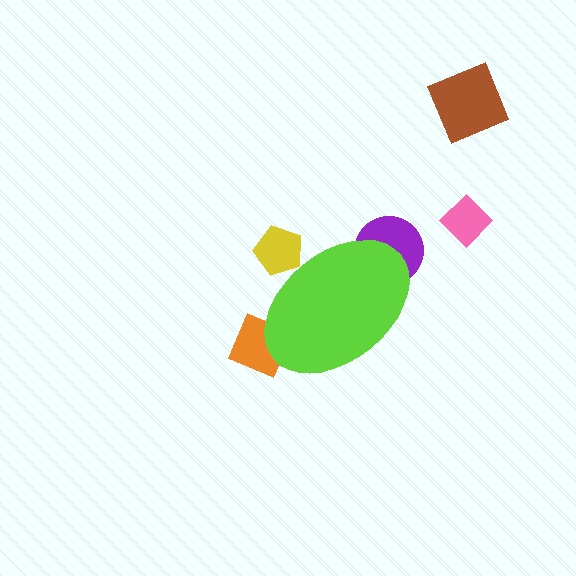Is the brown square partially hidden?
No, the brown square is fully visible.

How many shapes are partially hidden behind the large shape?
3 shapes are partially hidden.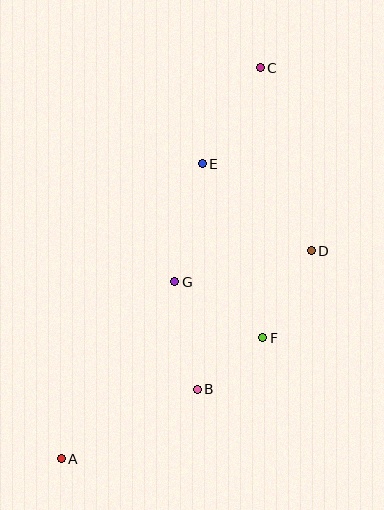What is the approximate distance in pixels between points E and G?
The distance between E and G is approximately 121 pixels.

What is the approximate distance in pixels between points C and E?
The distance between C and E is approximately 112 pixels.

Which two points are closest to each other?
Points B and F are closest to each other.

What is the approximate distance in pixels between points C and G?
The distance between C and G is approximately 230 pixels.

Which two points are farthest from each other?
Points A and C are farthest from each other.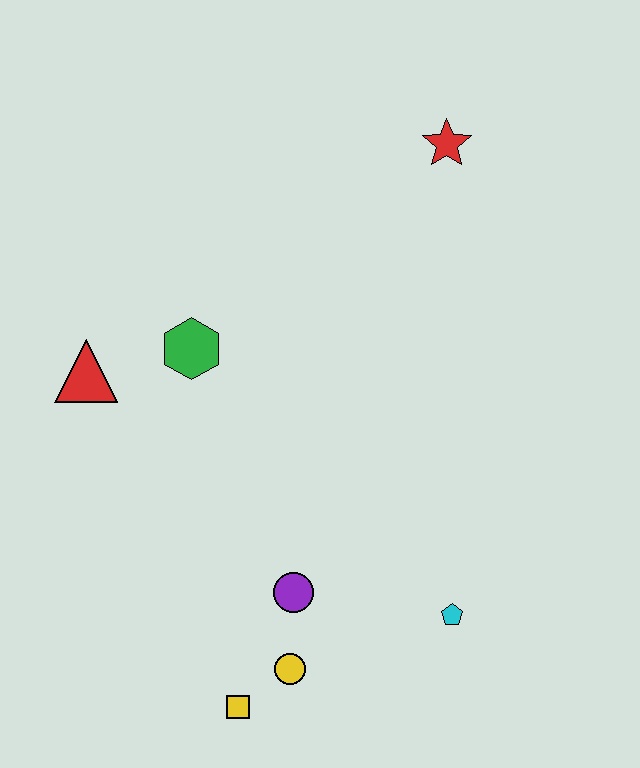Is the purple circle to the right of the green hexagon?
Yes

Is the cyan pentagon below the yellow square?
No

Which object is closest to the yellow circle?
The yellow square is closest to the yellow circle.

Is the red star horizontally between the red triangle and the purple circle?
No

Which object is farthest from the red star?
The yellow square is farthest from the red star.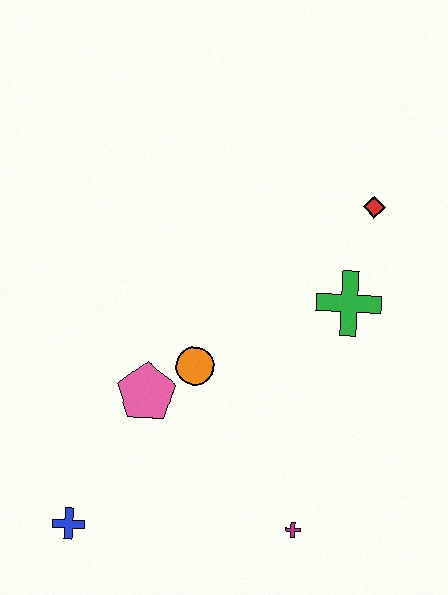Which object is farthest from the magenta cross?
The red diamond is farthest from the magenta cross.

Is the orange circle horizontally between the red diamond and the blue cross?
Yes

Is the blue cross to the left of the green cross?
Yes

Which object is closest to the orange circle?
The pink pentagon is closest to the orange circle.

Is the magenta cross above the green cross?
No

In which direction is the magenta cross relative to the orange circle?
The magenta cross is below the orange circle.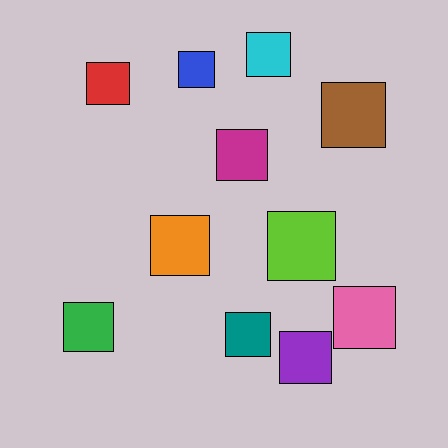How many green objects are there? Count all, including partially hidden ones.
There is 1 green object.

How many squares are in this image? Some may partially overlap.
There are 11 squares.